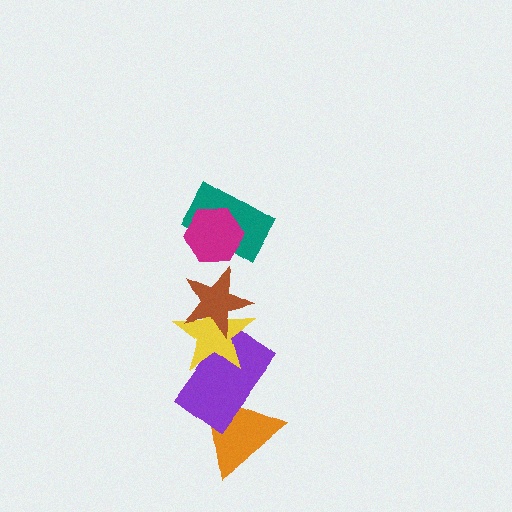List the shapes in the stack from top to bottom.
From top to bottom: the magenta hexagon, the teal rectangle, the brown star, the yellow star, the purple rectangle, the orange triangle.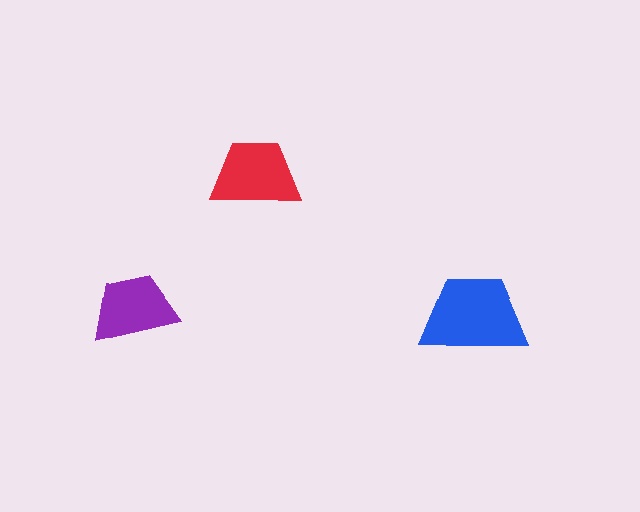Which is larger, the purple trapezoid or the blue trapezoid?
The blue one.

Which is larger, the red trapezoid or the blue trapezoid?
The blue one.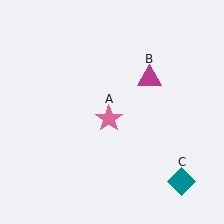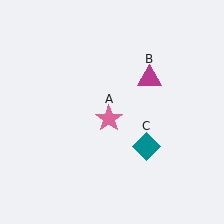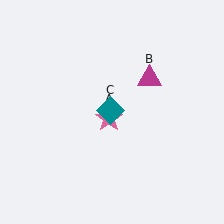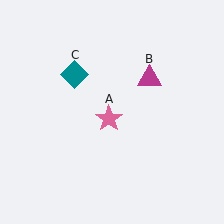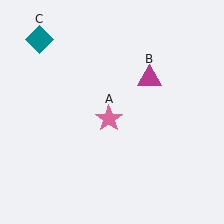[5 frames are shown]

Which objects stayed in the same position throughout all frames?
Pink star (object A) and magenta triangle (object B) remained stationary.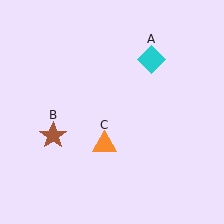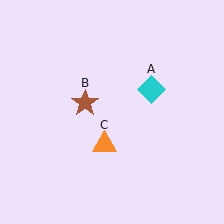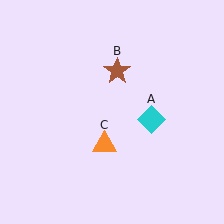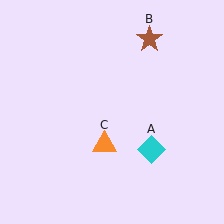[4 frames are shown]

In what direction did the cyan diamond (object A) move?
The cyan diamond (object A) moved down.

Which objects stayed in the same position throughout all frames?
Orange triangle (object C) remained stationary.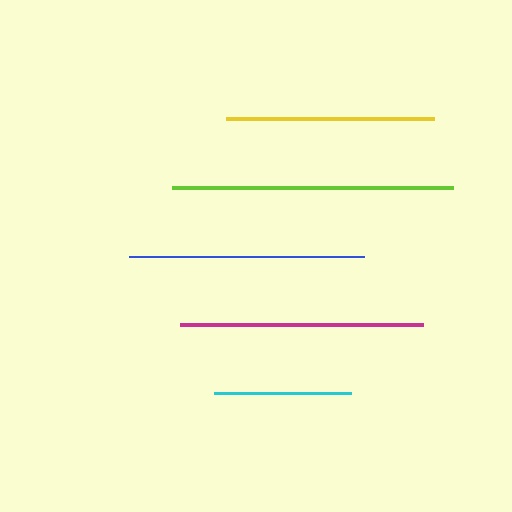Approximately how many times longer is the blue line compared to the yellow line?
The blue line is approximately 1.1 times the length of the yellow line.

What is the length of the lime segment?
The lime segment is approximately 280 pixels long.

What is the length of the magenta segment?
The magenta segment is approximately 243 pixels long.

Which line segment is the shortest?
The cyan line is the shortest at approximately 137 pixels.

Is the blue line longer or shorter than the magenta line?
The magenta line is longer than the blue line.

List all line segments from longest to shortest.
From longest to shortest: lime, magenta, blue, yellow, cyan.